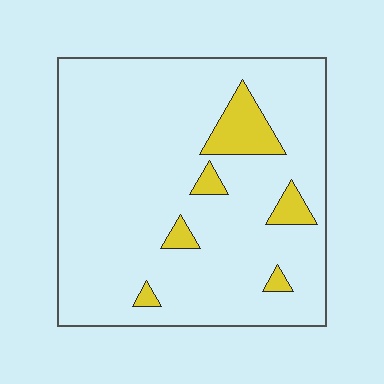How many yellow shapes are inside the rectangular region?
6.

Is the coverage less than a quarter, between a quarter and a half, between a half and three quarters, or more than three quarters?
Less than a quarter.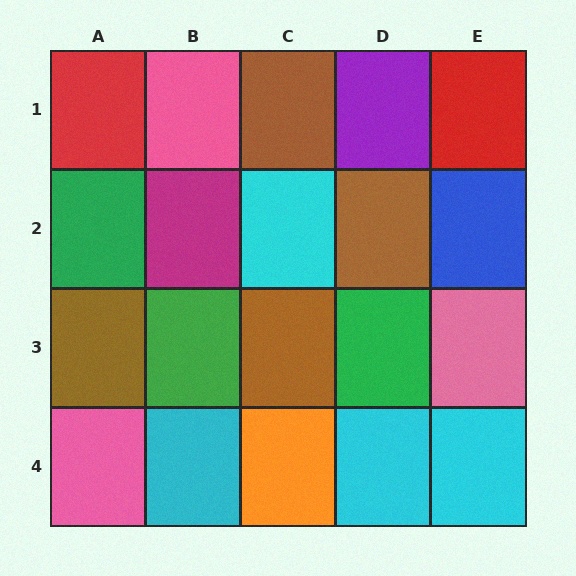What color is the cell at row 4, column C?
Orange.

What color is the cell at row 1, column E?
Red.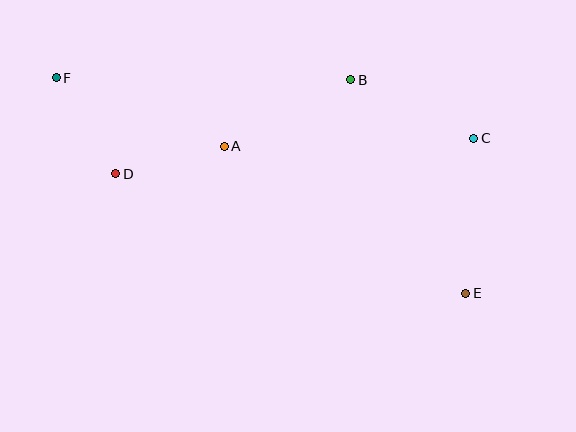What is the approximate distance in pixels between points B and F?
The distance between B and F is approximately 294 pixels.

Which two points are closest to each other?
Points A and D are closest to each other.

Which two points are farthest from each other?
Points E and F are farthest from each other.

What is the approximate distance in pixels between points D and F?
The distance between D and F is approximately 113 pixels.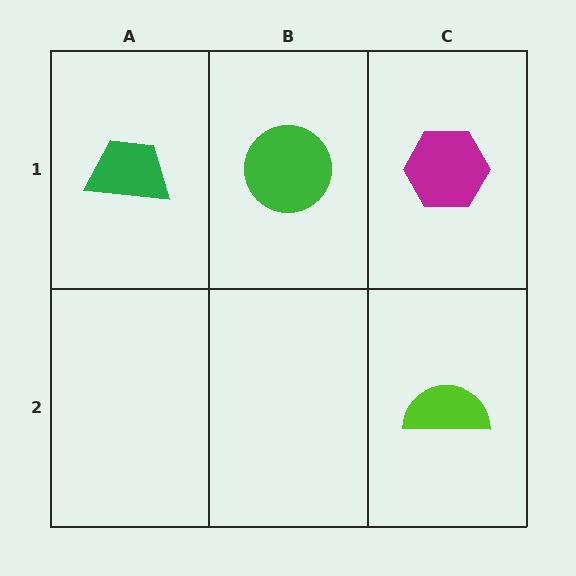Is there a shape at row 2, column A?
No, that cell is empty.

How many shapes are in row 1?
3 shapes.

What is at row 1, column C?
A magenta hexagon.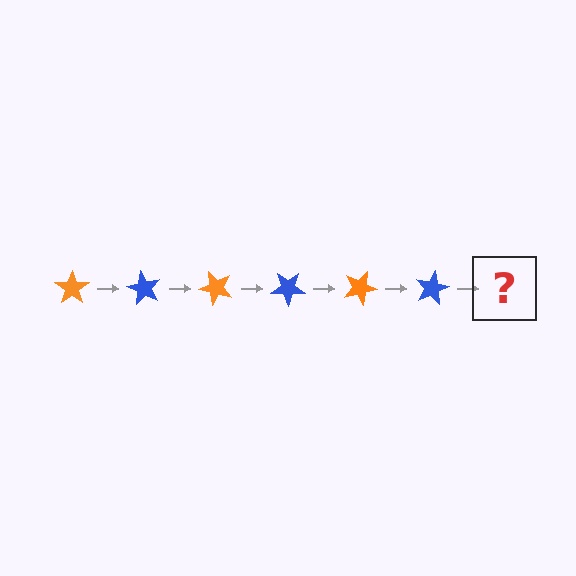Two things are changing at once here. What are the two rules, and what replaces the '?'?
The two rules are that it rotates 60 degrees each step and the color cycles through orange and blue. The '?' should be an orange star, rotated 360 degrees from the start.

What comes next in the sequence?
The next element should be an orange star, rotated 360 degrees from the start.